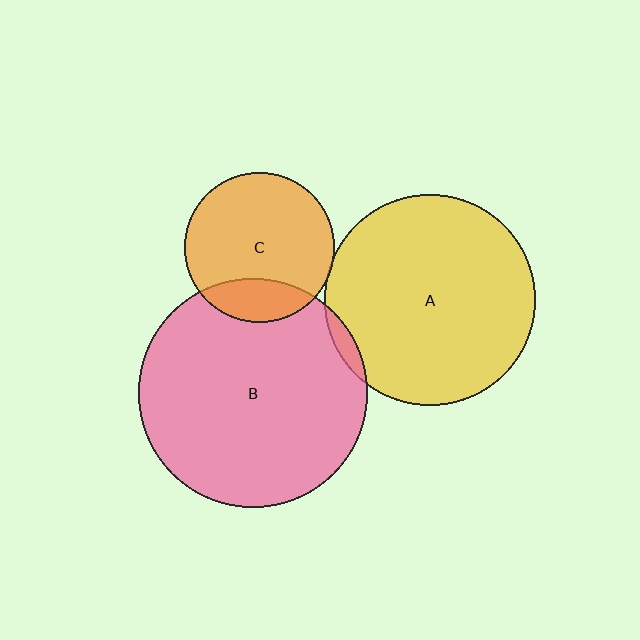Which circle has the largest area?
Circle B (pink).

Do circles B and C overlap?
Yes.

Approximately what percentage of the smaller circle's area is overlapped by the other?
Approximately 20%.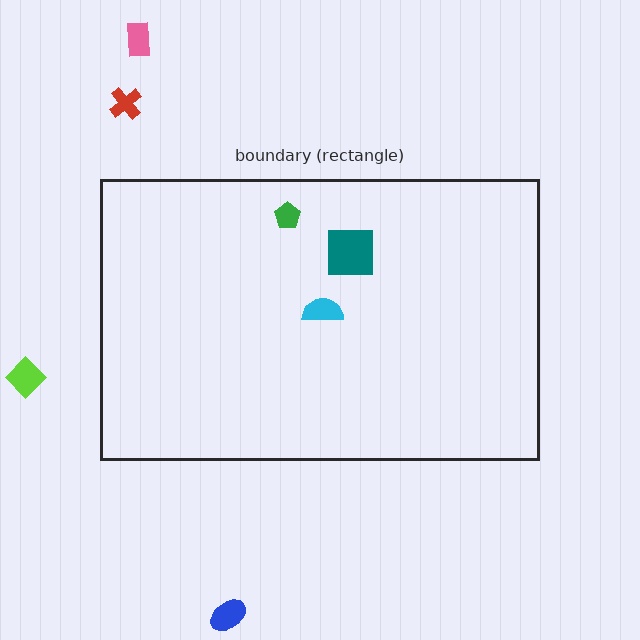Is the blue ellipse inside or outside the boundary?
Outside.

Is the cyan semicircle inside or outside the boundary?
Inside.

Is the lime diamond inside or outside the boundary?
Outside.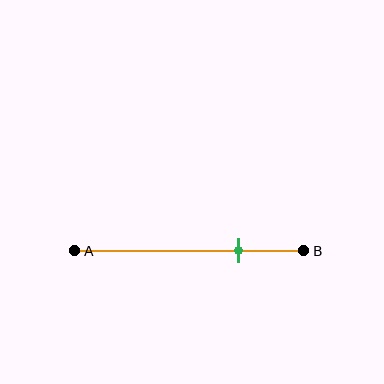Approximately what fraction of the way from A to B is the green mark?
The green mark is approximately 70% of the way from A to B.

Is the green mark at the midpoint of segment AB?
No, the mark is at about 70% from A, not at the 50% midpoint.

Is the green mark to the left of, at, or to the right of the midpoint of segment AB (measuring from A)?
The green mark is to the right of the midpoint of segment AB.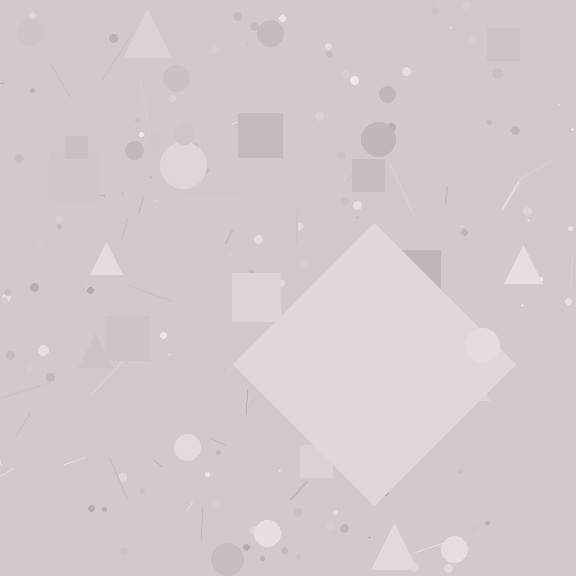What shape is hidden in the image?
A diamond is hidden in the image.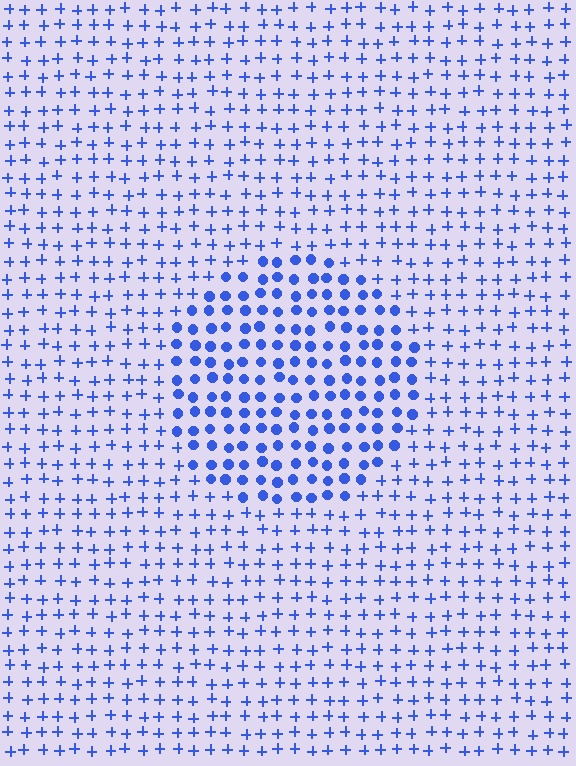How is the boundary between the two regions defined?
The boundary is defined by a change in element shape: circles inside vs. plus signs outside. All elements share the same color and spacing.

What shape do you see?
I see a circle.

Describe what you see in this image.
The image is filled with small blue elements arranged in a uniform grid. A circle-shaped region contains circles, while the surrounding area contains plus signs. The boundary is defined purely by the change in element shape.